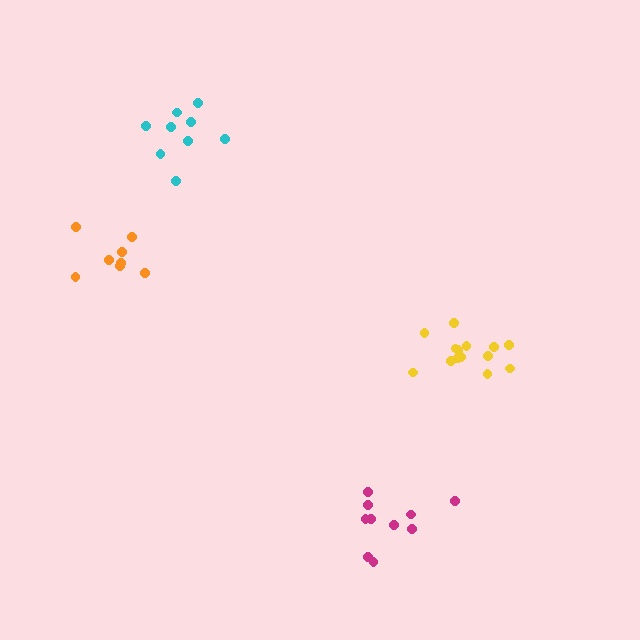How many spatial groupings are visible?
There are 4 spatial groupings.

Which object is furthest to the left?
The orange cluster is leftmost.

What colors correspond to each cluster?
The clusters are colored: orange, magenta, yellow, cyan.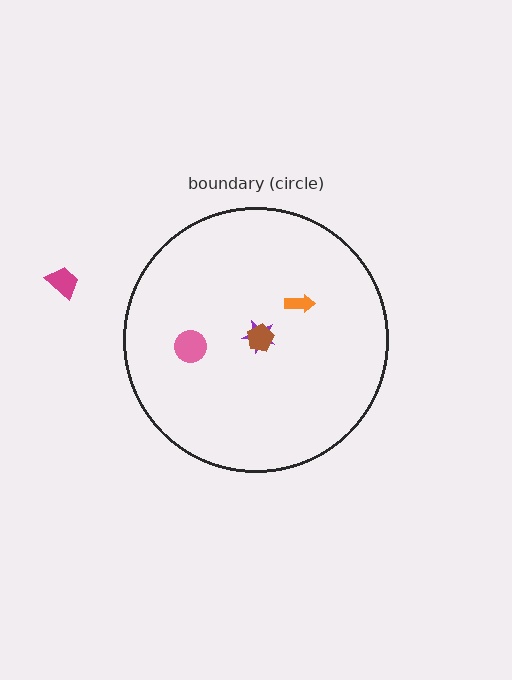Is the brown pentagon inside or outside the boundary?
Inside.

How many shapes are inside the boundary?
4 inside, 1 outside.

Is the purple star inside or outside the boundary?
Inside.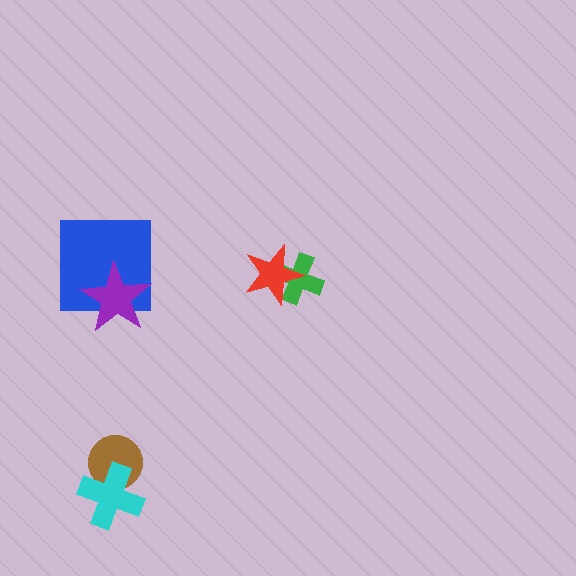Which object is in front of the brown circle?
The cyan cross is in front of the brown circle.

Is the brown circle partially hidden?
Yes, it is partially covered by another shape.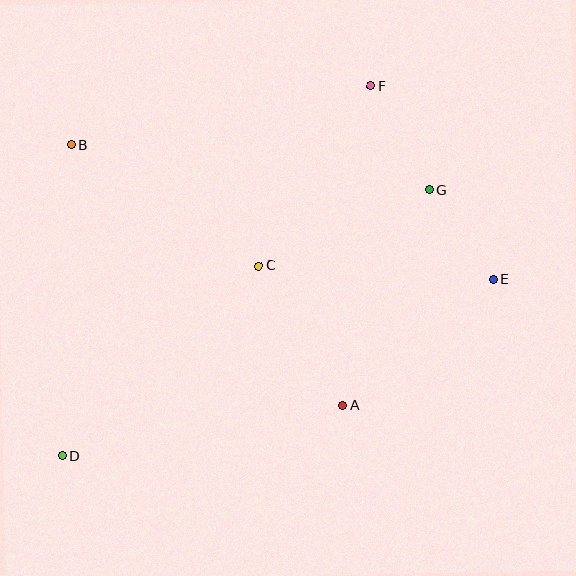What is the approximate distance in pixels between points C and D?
The distance between C and D is approximately 273 pixels.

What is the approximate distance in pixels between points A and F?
The distance between A and F is approximately 320 pixels.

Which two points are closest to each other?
Points E and G are closest to each other.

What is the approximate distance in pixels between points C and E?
The distance between C and E is approximately 235 pixels.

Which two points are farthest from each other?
Points D and F are farthest from each other.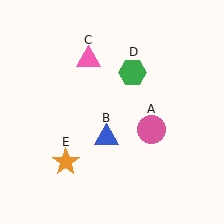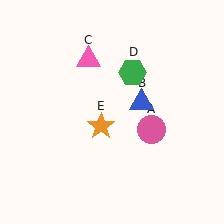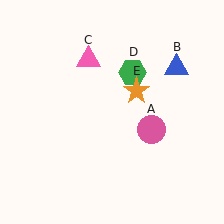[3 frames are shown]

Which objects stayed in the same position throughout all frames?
Pink circle (object A) and pink triangle (object C) and green hexagon (object D) remained stationary.